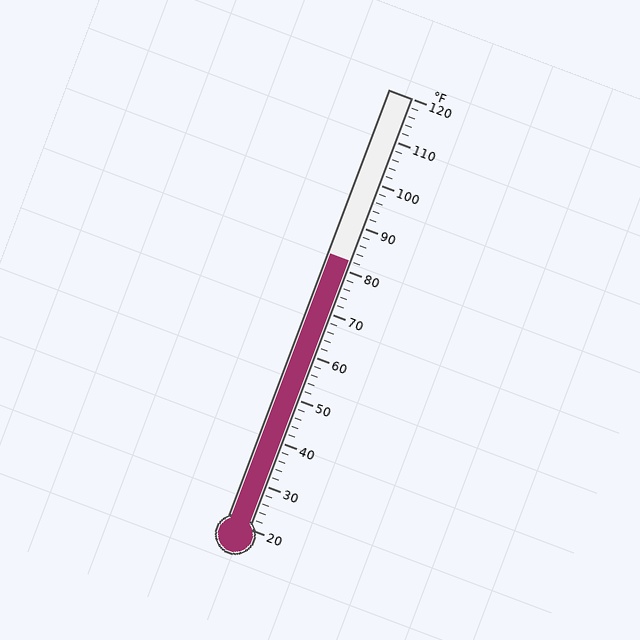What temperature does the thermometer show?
The thermometer shows approximately 82°F.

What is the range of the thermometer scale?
The thermometer scale ranges from 20°F to 120°F.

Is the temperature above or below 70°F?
The temperature is above 70°F.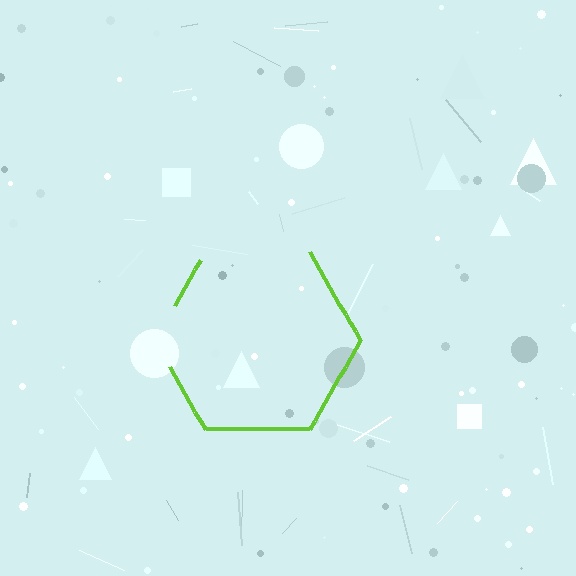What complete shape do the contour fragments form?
The contour fragments form a hexagon.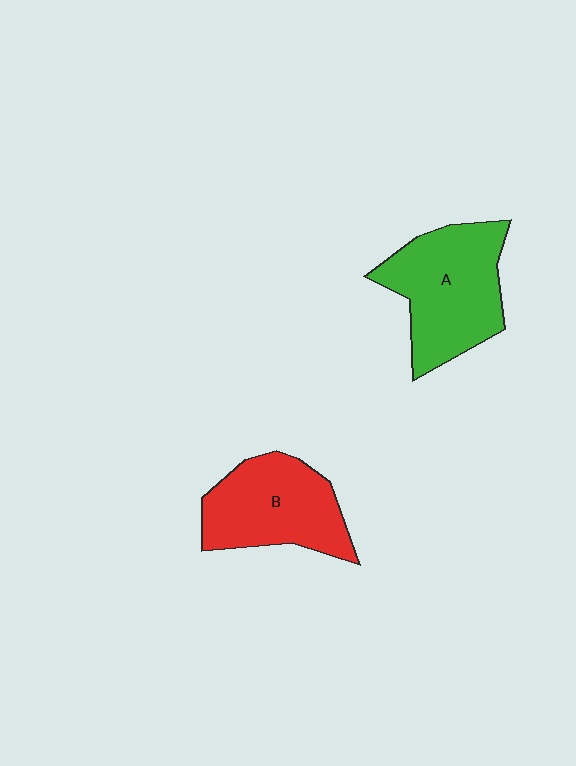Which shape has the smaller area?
Shape B (red).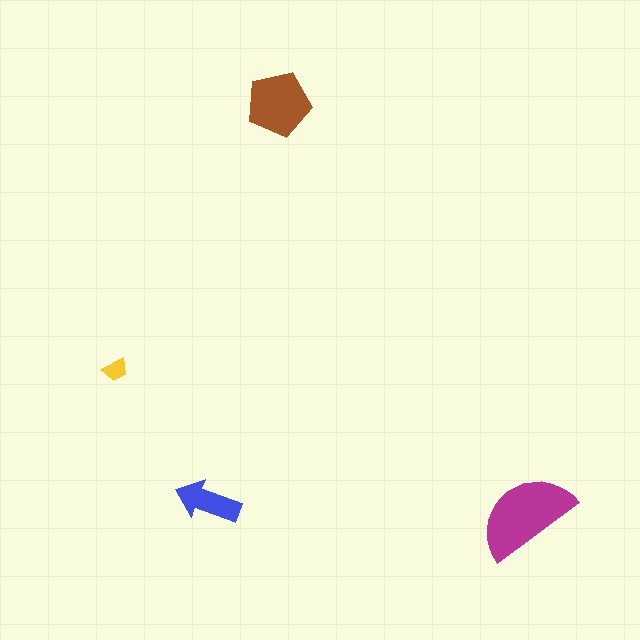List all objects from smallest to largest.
The yellow trapezoid, the blue arrow, the brown pentagon, the magenta semicircle.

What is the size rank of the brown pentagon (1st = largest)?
2nd.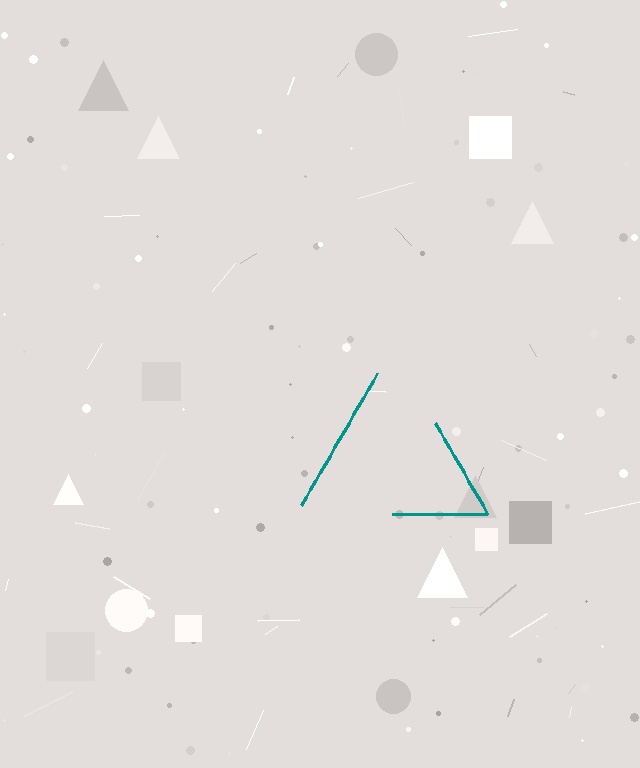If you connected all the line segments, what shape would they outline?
They would outline a triangle.